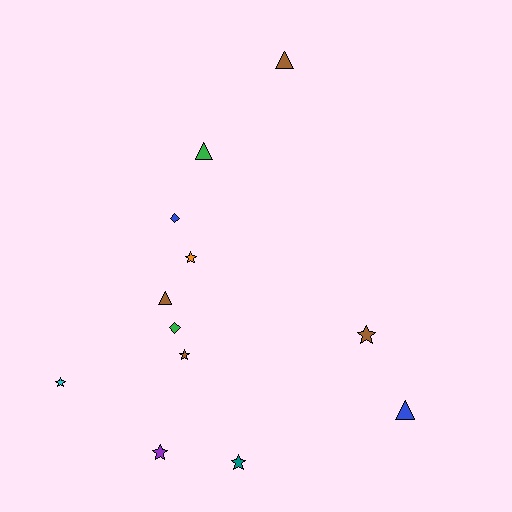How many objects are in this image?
There are 12 objects.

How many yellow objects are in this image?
There are no yellow objects.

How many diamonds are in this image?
There are 2 diamonds.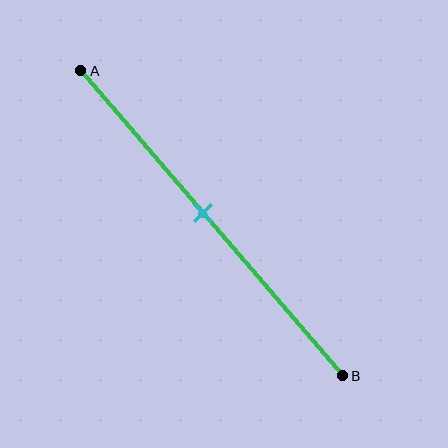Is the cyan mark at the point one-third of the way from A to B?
No, the mark is at about 45% from A, not at the 33% one-third point.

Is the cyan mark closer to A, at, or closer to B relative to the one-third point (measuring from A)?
The cyan mark is closer to point B than the one-third point of segment AB.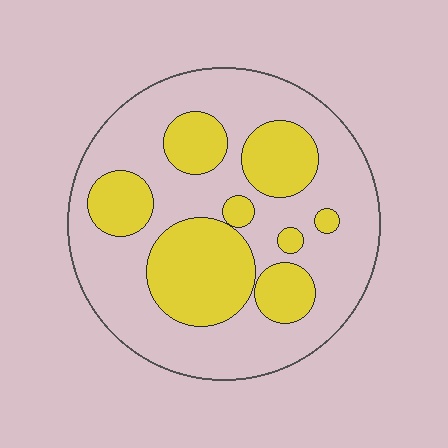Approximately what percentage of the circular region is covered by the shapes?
Approximately 35%.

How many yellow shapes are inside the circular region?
8.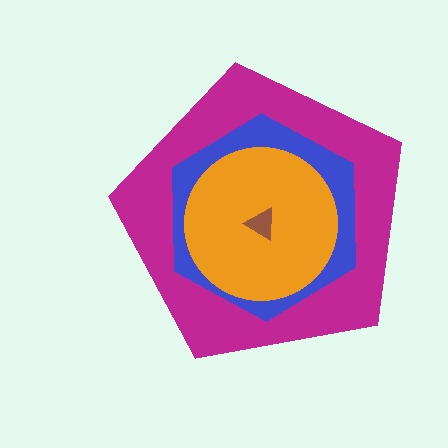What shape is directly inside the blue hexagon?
The orange circle.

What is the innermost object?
The brown triangle.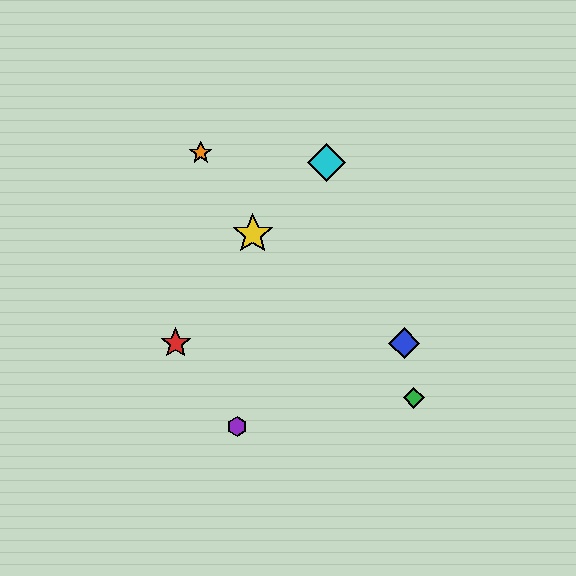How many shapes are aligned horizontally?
2 shapes (the red star, the blue diamond) are aligned horizontally.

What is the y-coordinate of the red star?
The red star is at y≈343.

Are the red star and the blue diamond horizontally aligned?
Yes, both are at y≈343.